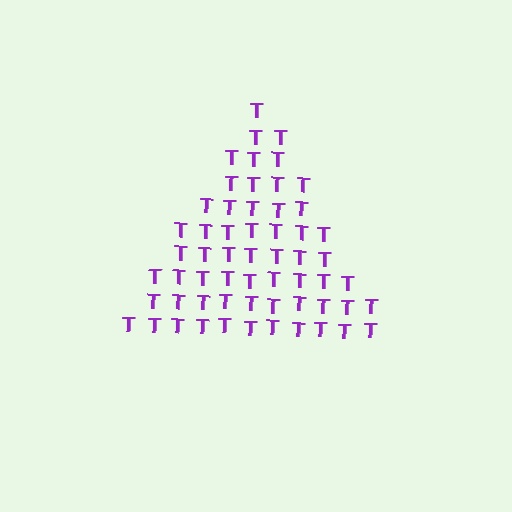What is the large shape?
The large shape is a triangle.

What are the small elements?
The small elements are letter T's.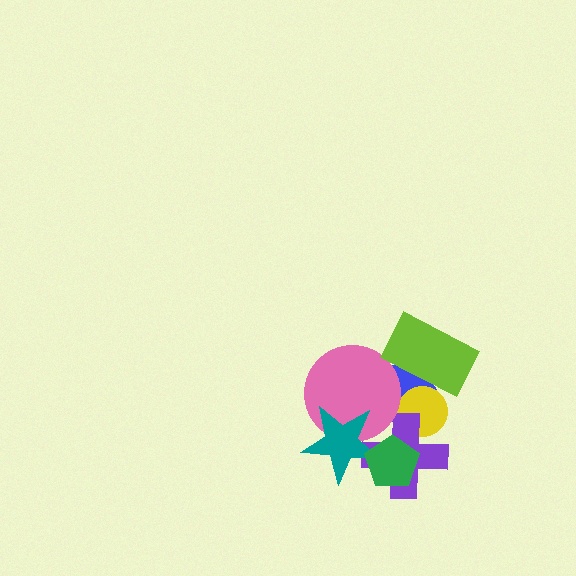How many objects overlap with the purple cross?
5 objects overlap with the purple cross.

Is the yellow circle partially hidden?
Yes, it is partially covered by another shape.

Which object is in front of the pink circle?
The teal star is in front of the pink circle.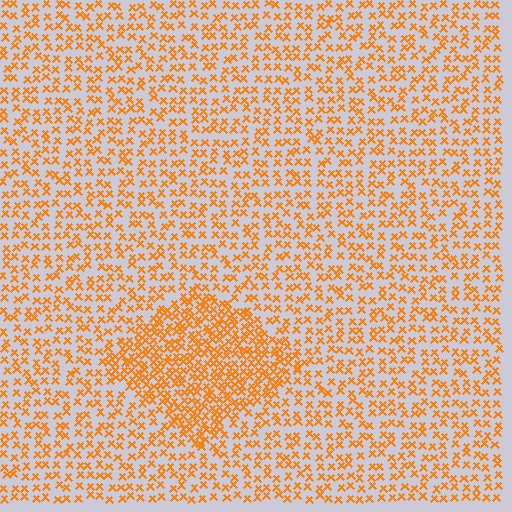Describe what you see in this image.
The image contains small orange elements arranged at two different densities. A diamond-shaped region is visible where the elements are more densely packed than the surrounding area.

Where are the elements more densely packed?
The elements are more densely packed inside the diamond boundary.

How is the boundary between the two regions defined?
The boundary is defined by a change in element density (approximately 2.0x ratio). All elements are the same color, size, and shape.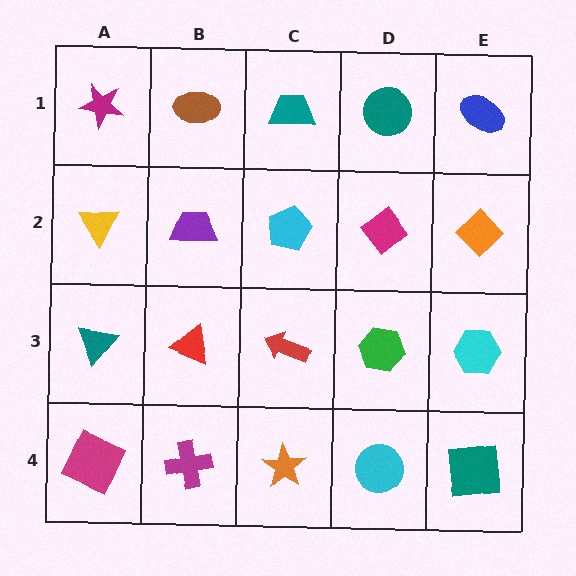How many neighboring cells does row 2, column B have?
4.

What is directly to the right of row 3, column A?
A red triangle.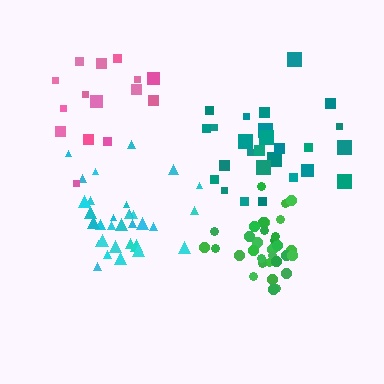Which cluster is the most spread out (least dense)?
Pink.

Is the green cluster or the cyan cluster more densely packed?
Green.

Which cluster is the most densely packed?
Green.